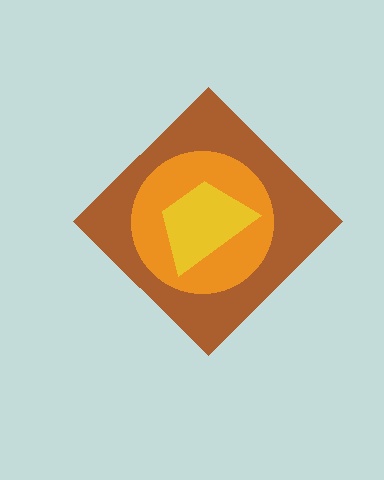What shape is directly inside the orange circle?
The yellow trapezoid.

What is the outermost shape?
The brown diamond.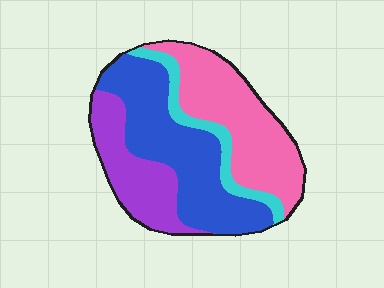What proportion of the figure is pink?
Pink covers about 35% of the figure.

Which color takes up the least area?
Cyan, at roughly 10%.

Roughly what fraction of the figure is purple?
Purple covers about 20% of the figure.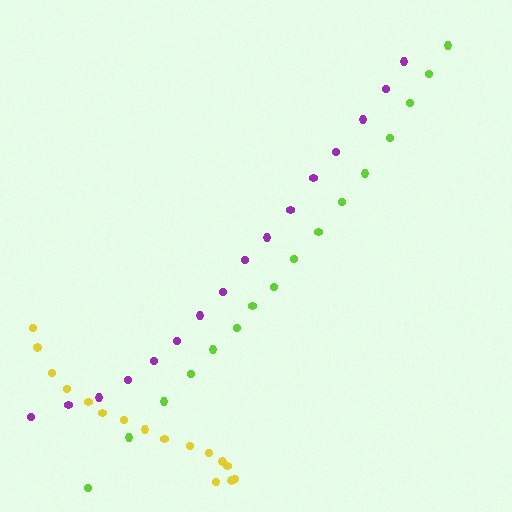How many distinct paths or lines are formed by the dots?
There are 3 distinct paths.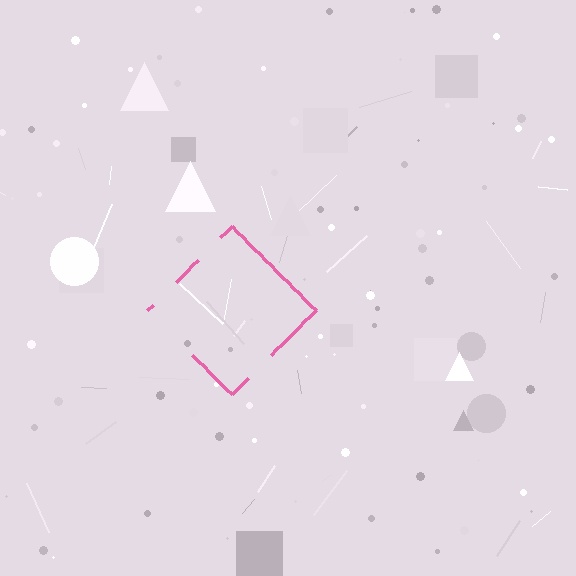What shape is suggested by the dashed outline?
The dashed outline suggests a diamond.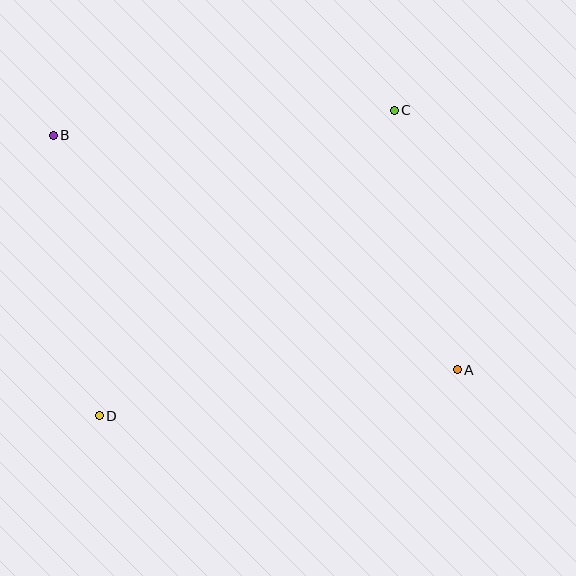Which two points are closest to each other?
Points A and C are closest to each other.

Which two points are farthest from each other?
Points A and B are farthest from each other.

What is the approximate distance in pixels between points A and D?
The distance between A and D is approximately 361 pixels.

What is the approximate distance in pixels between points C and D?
The distance between C and D is approximately 425 pixels.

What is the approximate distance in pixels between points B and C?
The distance between B and C is approximately 342 pixels.